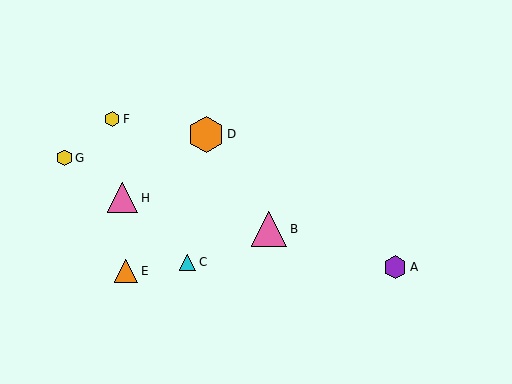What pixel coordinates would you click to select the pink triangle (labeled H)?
Click at (123, 198) to select the pink triangle H.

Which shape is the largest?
The orange hexagon (labeled D) is the largest.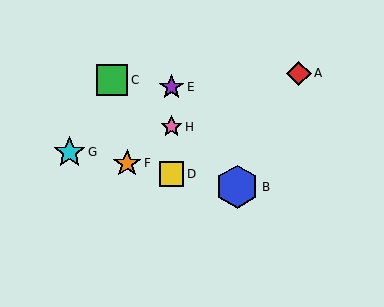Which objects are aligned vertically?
Objects D, E, H are aligned vertically.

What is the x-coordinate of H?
Object H is at x≈171.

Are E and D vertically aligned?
Yes, both are at x≈171.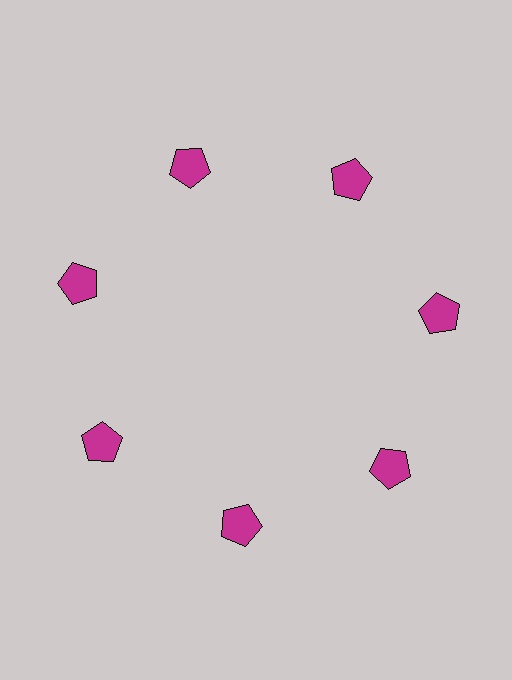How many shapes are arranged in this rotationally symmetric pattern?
There are 7 shapes, arranged in 7 groups of 1.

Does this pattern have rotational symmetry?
Yes, this pattern has 7-fold rotational symmetry. It looks the same after rotating 51 degrees around the center.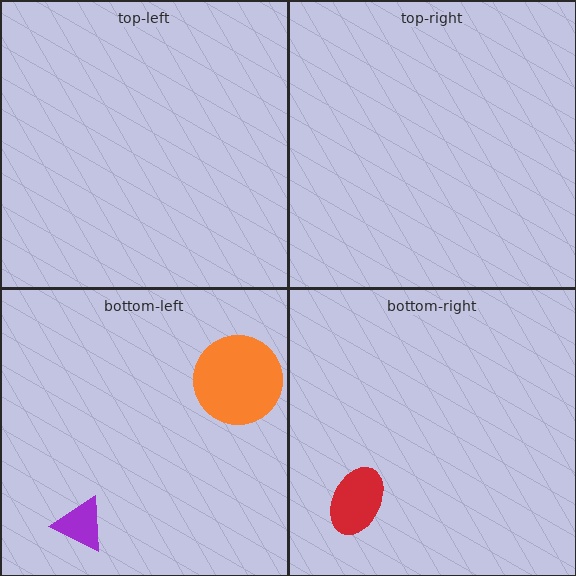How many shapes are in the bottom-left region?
2.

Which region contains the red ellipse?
The bottom-right region.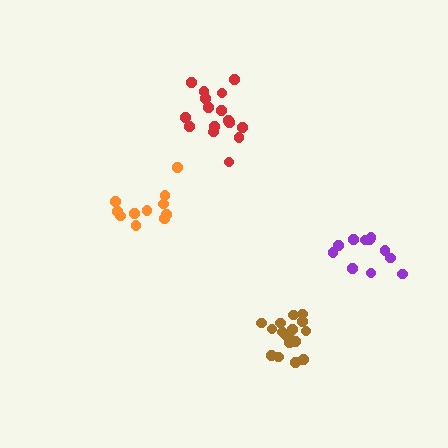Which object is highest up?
The red cluster is topmost.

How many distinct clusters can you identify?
There are 4 distinct clusters.